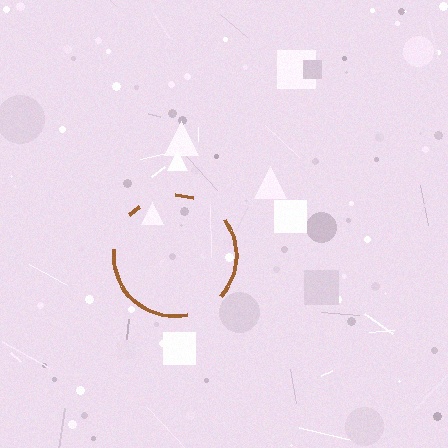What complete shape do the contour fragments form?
The contour fragments form a circle.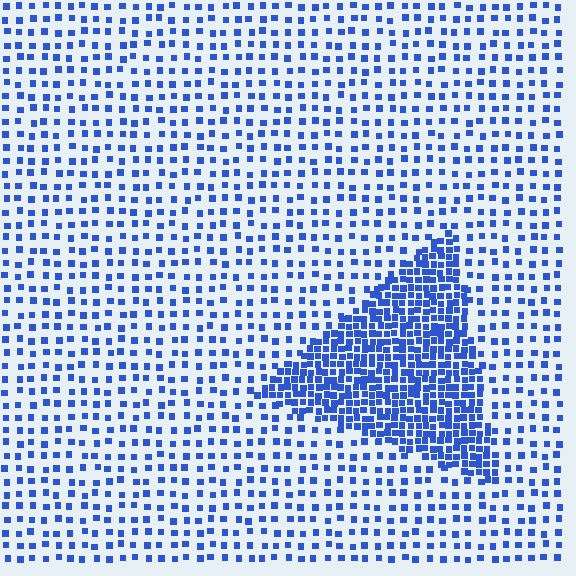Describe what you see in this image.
The image contains small blue elements arranged at two different densities. A triangle-shaped region is visible where the elements are more densely packed than the surrounding area.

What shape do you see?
I see a triangle.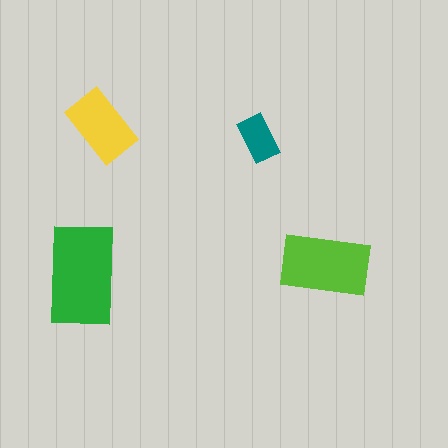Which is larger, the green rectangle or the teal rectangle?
The green one.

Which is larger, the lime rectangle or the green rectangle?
The green one.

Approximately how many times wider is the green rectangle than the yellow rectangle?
About 1.5 times wider.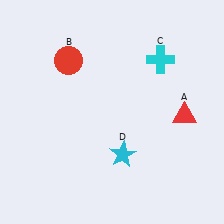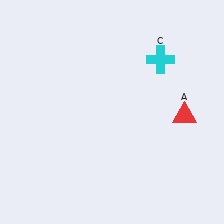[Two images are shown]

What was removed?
The red circle (B), the cyan star (D) were removed in Image 2.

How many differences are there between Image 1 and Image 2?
There are 2 differences between the two images.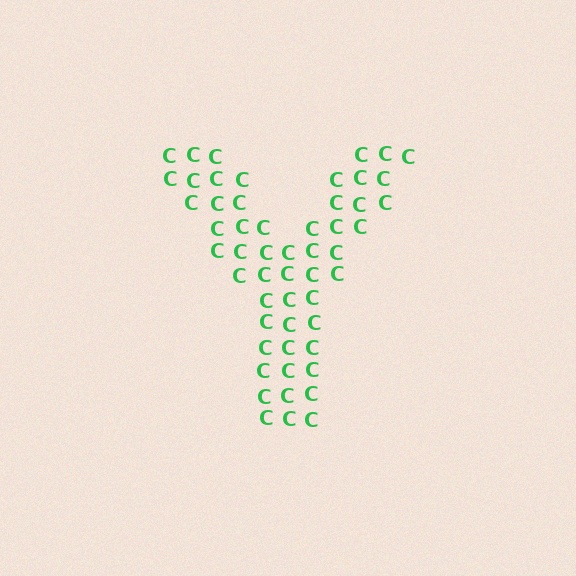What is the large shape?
The large shape is the letter Y.